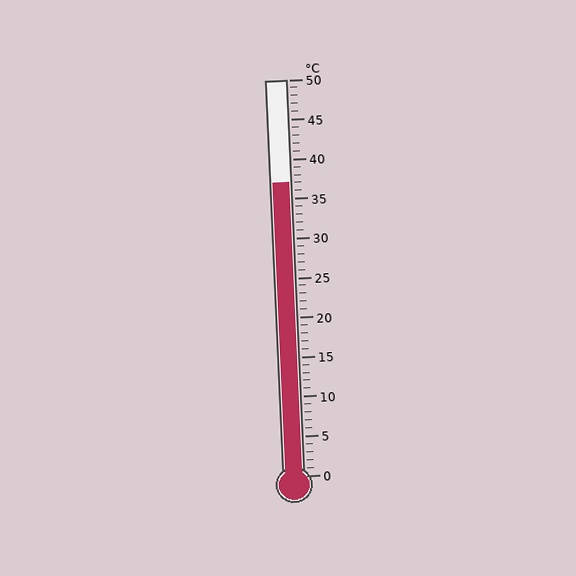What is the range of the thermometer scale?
The thermometer scale ranges from 0°C to 50°C.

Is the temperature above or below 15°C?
The temperature is above 15°C.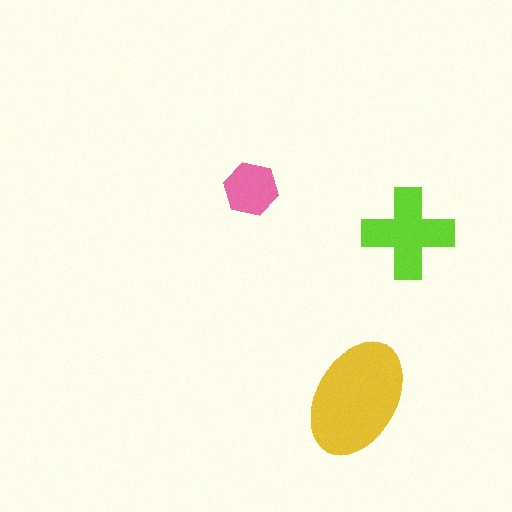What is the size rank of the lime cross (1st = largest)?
2nd.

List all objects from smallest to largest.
The pink hexagon, the lime cross, the yellow ellipse.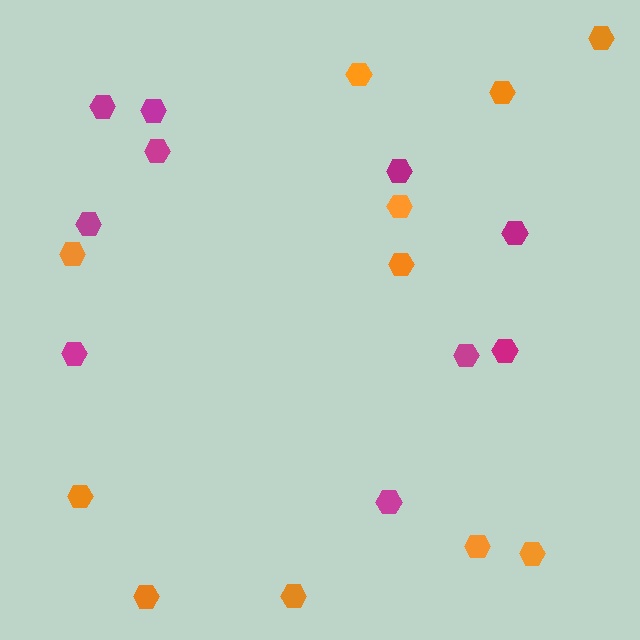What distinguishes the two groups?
There are 2 groups: one group of magenta hexagons (10) and one group of orange hexagons (11).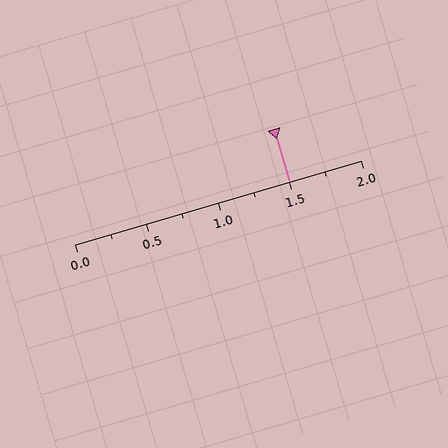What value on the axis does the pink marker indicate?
The marker indicates approximately 1.5.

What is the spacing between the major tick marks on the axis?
The major ticks are spaced 0.5 apart.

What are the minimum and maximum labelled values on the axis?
The axis runs from 0.0 to 2.0.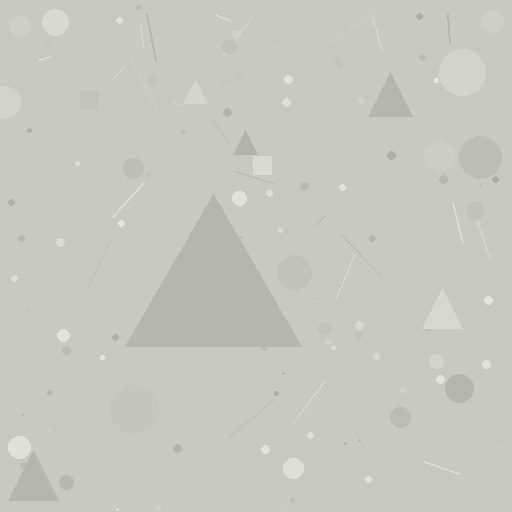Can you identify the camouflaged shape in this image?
The camouflaged shape is a triangle.